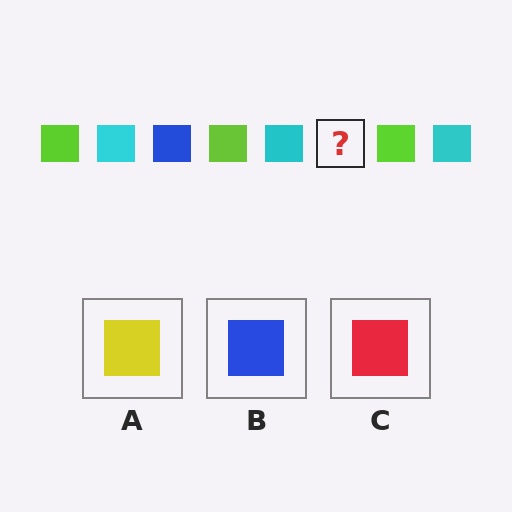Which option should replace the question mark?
Option B.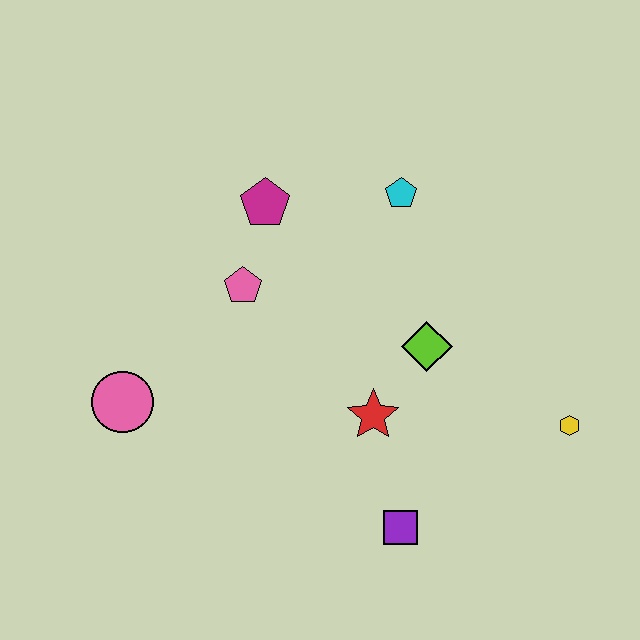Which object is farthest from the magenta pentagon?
The yellow hexagon is farthest from the magenta pentagon.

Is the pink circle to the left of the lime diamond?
Yes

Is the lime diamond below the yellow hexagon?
No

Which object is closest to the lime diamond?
The red star is closest to the lime diamond.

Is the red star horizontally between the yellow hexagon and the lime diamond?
No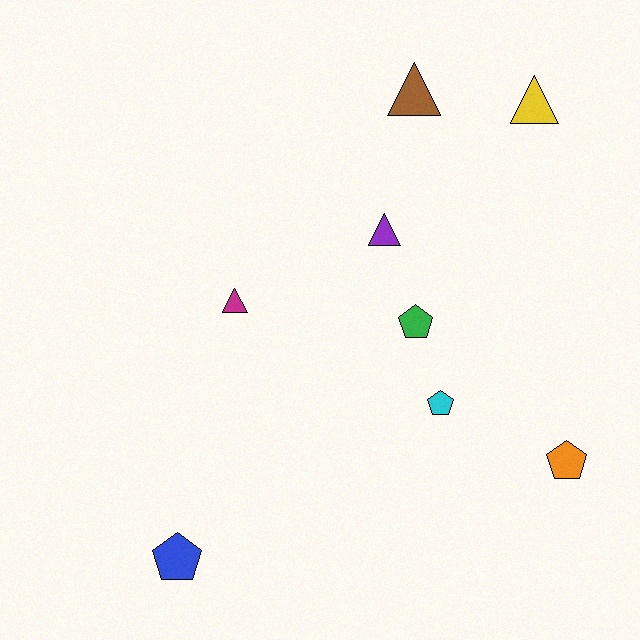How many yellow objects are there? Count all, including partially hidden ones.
There is 1 yellow object.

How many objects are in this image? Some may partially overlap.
There are 8 objects.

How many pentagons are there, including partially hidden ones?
There are 4 pentagons.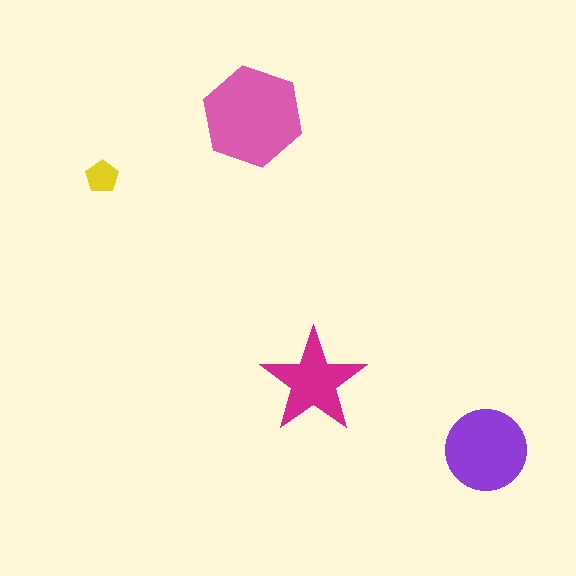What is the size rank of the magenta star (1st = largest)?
3rd.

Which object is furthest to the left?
The yellow pentagon is leftmost.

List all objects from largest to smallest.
The pink hexagon, the purple circle, the magenta star, the yellow pentagon.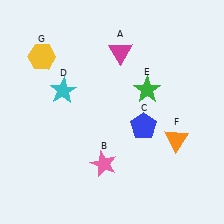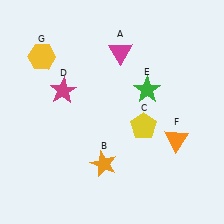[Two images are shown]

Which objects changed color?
B changed from pink to orange. C changed from blue to yellow. D changed from cyan to magenta.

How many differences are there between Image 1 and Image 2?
There are 3 differences between the two images.